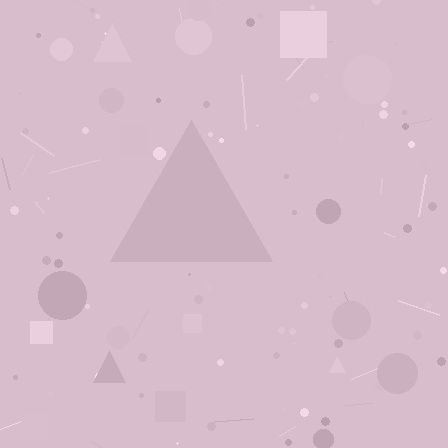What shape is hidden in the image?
A triangle is hidden in the image.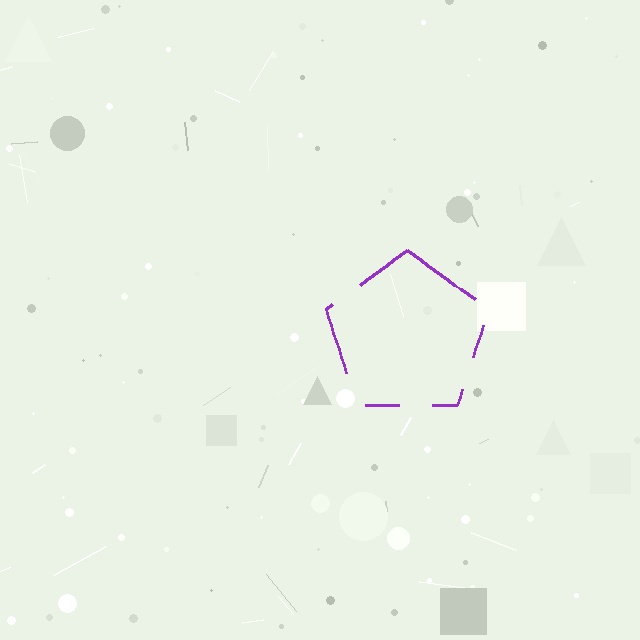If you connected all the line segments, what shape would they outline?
They would outline a pentagon.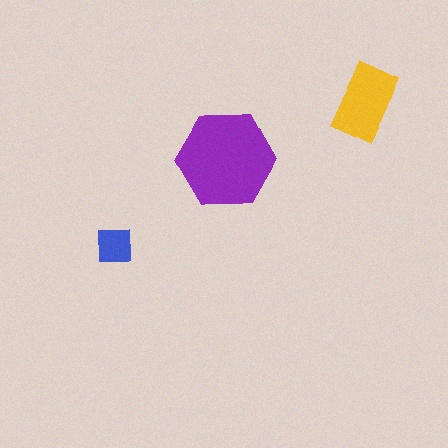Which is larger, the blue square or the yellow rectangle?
The yellow rectangle.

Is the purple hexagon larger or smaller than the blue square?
Larger.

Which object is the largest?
The purple hexagon.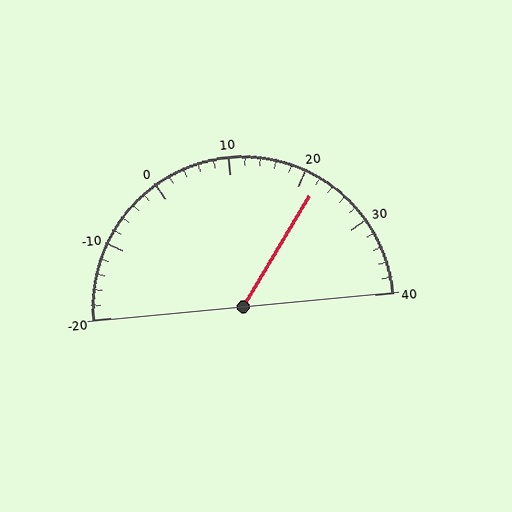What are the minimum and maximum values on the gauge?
The gauge ranges from -20 to 40.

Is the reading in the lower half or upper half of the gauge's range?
The reading is in the upper half of the range (-20 to 40).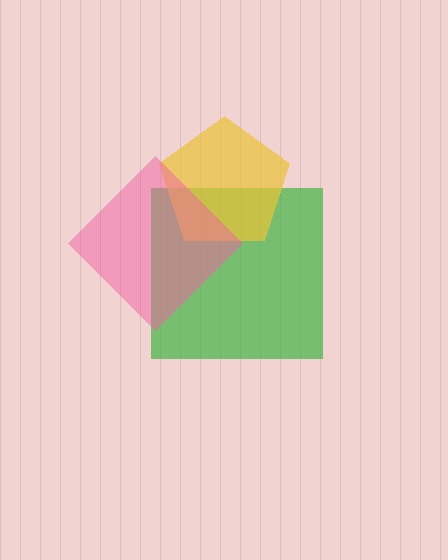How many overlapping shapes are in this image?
There are 3 overlapping shapes in the image.